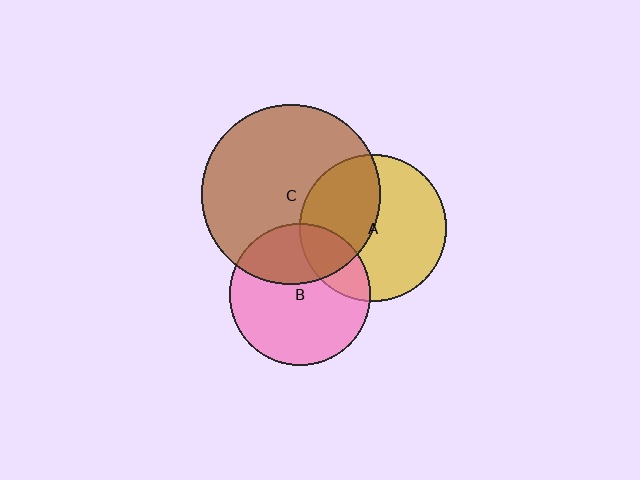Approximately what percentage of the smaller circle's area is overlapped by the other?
Approximately 40%.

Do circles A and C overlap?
Yes.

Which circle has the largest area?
Circle C (brown).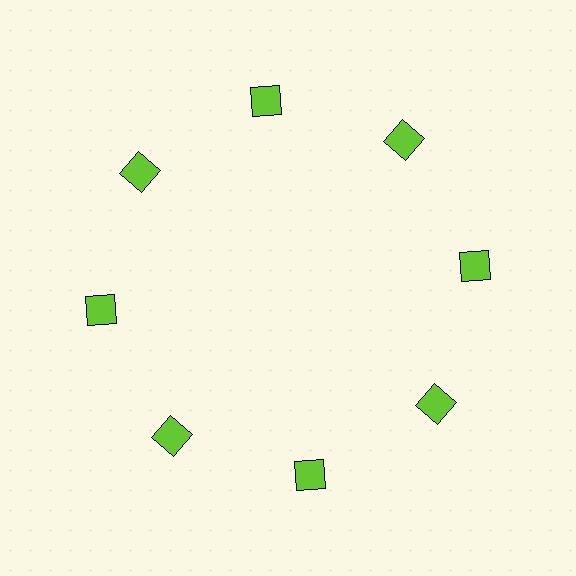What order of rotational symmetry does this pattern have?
This pattern has 8-fold rotational symmetry.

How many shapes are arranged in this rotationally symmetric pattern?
There are 8 shapes, arranged in 8 groups of 1.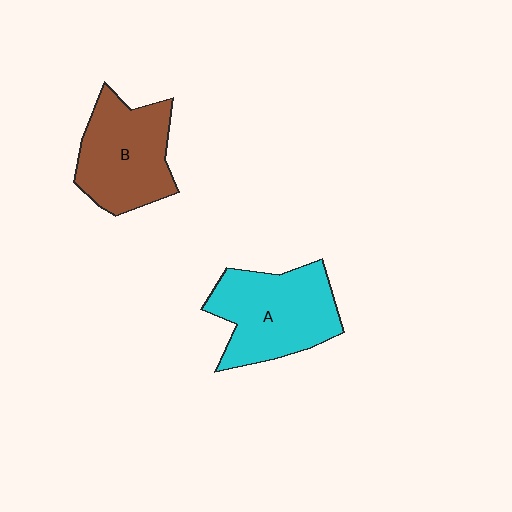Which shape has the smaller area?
Shape B (brown).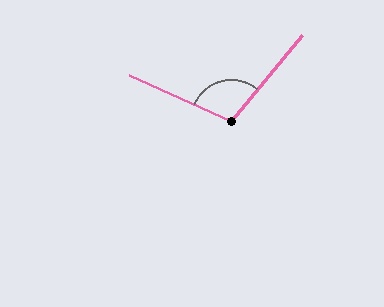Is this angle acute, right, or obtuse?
It is obtuse.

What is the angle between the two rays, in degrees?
Approximately 106 degrees.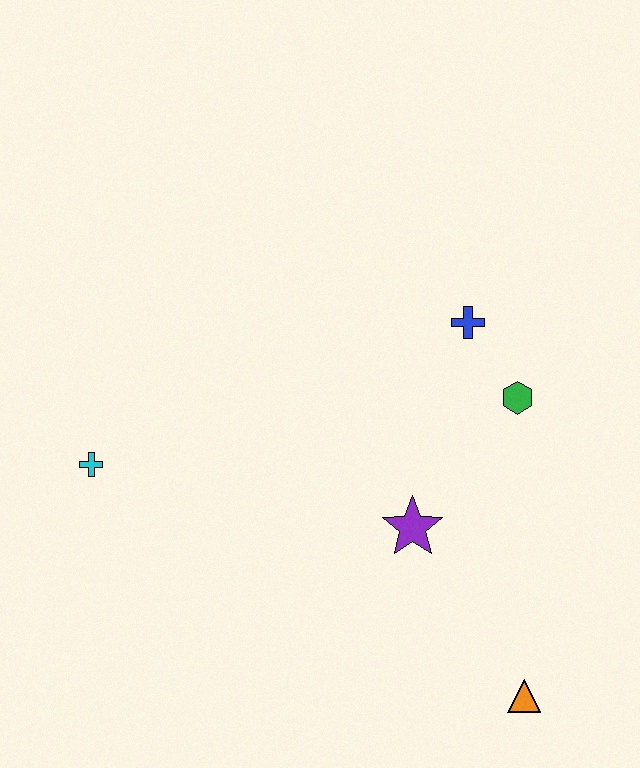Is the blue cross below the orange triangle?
No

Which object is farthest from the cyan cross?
The orange triangle is farthest from the cyan cross.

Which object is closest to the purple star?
The green hexagon is closest to the purple star.